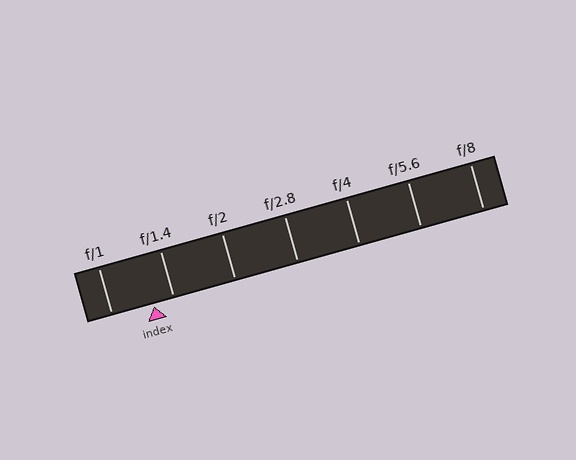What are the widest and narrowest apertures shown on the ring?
The widest aperture shown is f/1 and the narrowest is f/8.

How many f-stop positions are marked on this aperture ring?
There are 7 f-stop positions marked.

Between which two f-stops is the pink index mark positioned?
The index mark is between f/1 and f/1.4.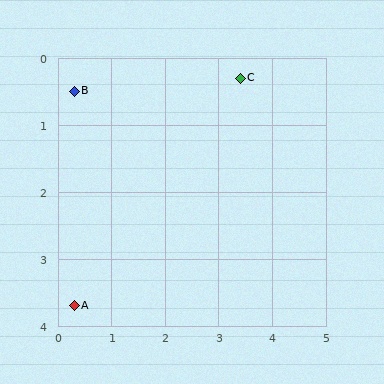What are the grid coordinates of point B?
Point B is at approximately (0.3, 0.5).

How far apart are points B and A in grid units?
Points B and A are about 3.2 grid units apart.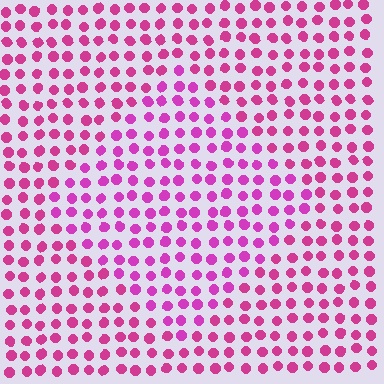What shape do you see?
I see a diamond.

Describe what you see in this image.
The image is filled with small magenta elements in a uniform arrangement. A diamond-shaped region is visible where the elements are tinted to a slightly different hue, forming a subtle color boundary.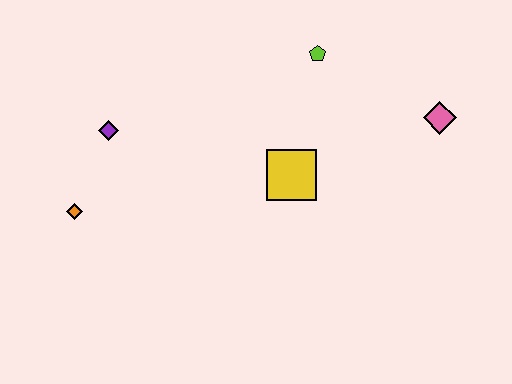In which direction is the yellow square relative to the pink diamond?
The yellow square is to the left of the pink diamond.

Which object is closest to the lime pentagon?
The yellow square is closest to the lime pentagon.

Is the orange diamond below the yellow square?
Yes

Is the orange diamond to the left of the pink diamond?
Yes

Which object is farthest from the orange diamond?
The pink diamond is farthest from the orange diamond.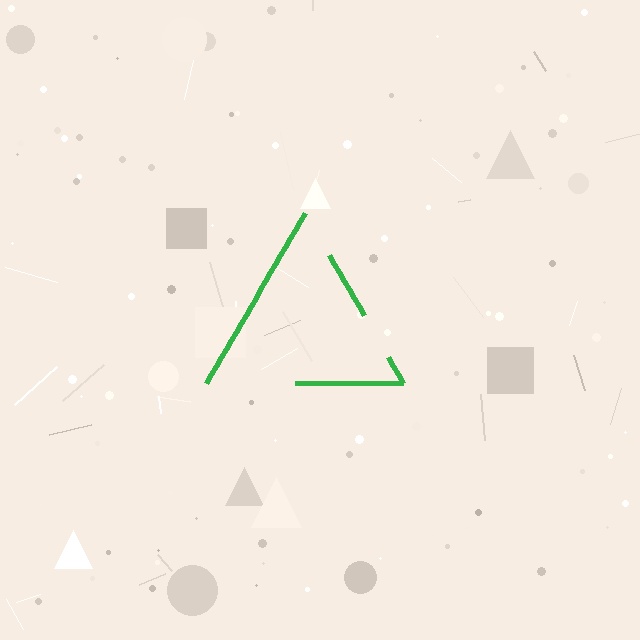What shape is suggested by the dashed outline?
The dashed outline suggests a triangle.